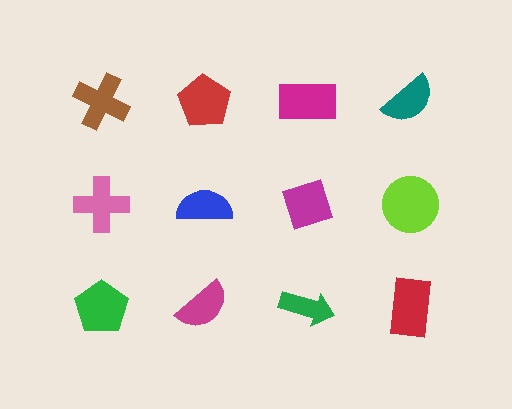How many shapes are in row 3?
4 shapes.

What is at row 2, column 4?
A lime circle.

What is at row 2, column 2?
A blue semicircle.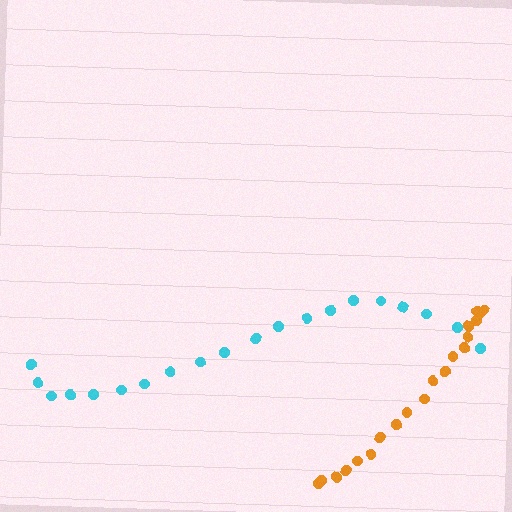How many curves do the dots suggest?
There are 2 distinct paths.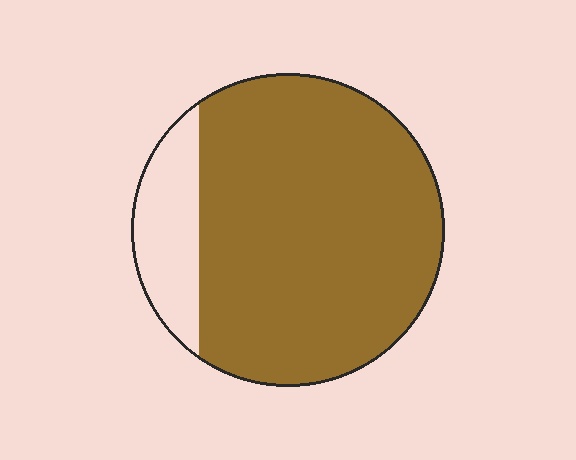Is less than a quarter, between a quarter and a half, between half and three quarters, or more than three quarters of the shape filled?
More than three quarters.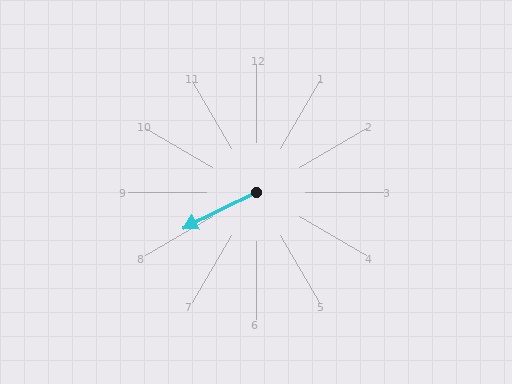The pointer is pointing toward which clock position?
Roughly 8 o'clock.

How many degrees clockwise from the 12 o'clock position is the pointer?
Approximately 243 degrees.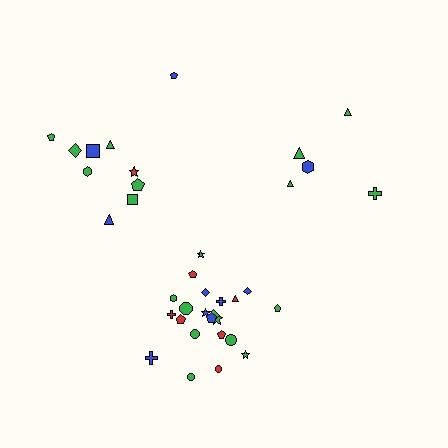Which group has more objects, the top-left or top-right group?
The top-left group.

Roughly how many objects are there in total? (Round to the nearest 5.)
Roughly 35 objects in total.